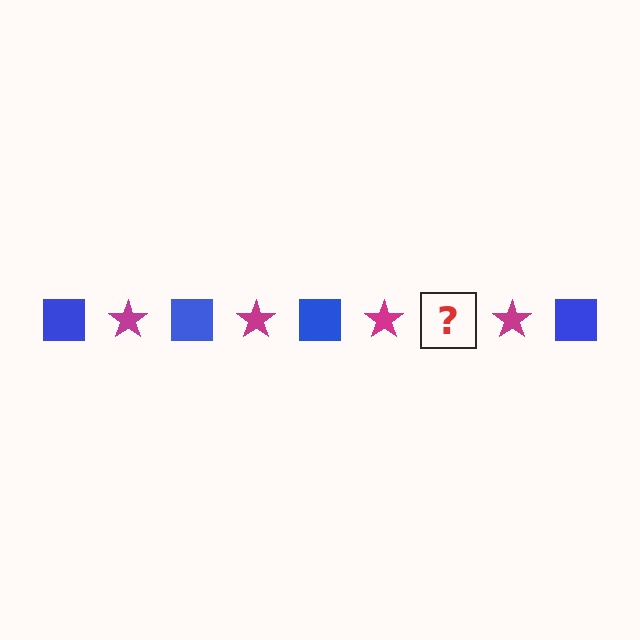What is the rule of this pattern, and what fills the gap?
The rule is that the pattern alternates between blue square and magenta star. The gap should be filled with a blue square.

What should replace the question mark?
The question mark should be replaced with a blue square.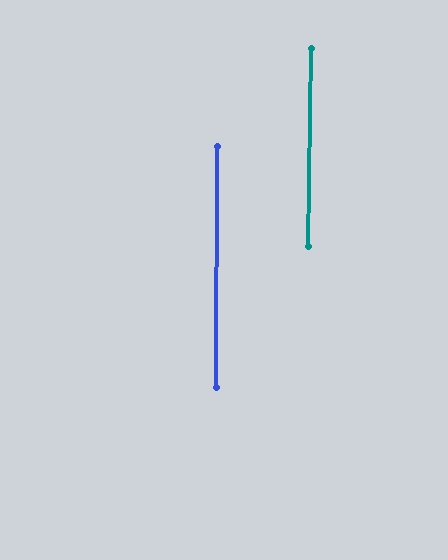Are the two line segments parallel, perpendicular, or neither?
Parallel — their directions differ by only 1.0°.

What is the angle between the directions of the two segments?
Approximately 1 degree.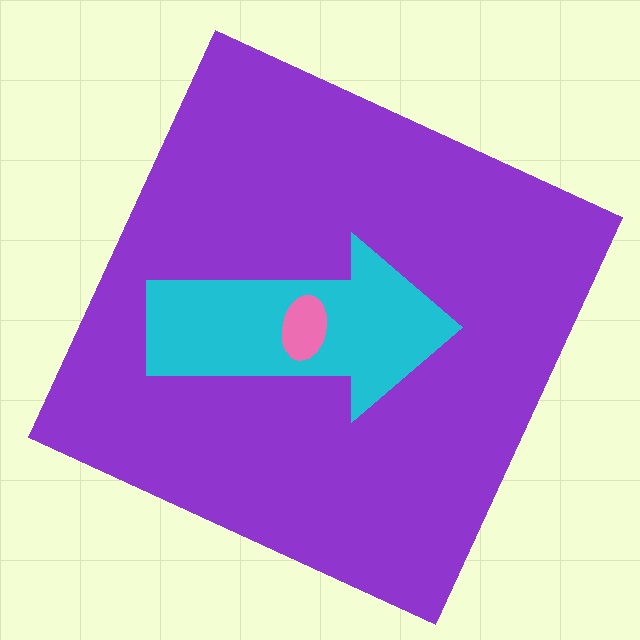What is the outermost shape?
The purple square.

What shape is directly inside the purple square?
The cyan arrow.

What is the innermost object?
The pink ellipse.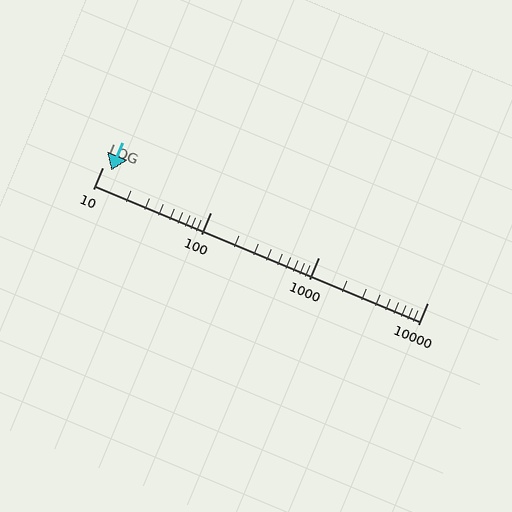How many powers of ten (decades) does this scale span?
The scale spans 3 decades, from 10 to 10000.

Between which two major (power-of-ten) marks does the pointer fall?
The pointer is between 10 and 100.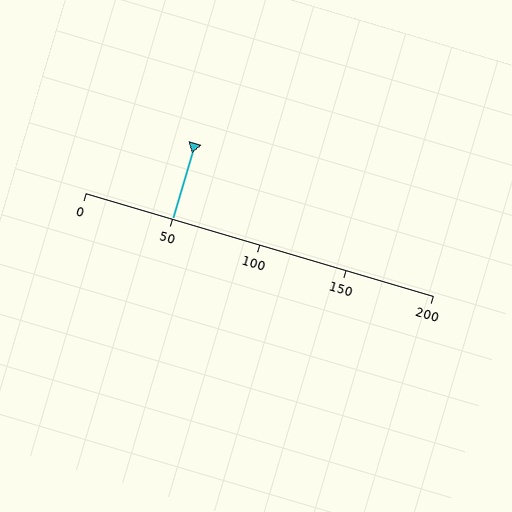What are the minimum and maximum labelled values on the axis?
The axis runs from 0 to 200.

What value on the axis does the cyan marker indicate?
The marker indicates approximately 50.